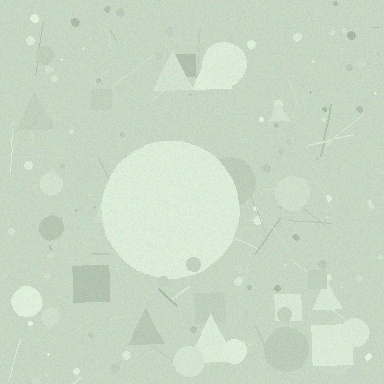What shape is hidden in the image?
A circle is hidden in the image.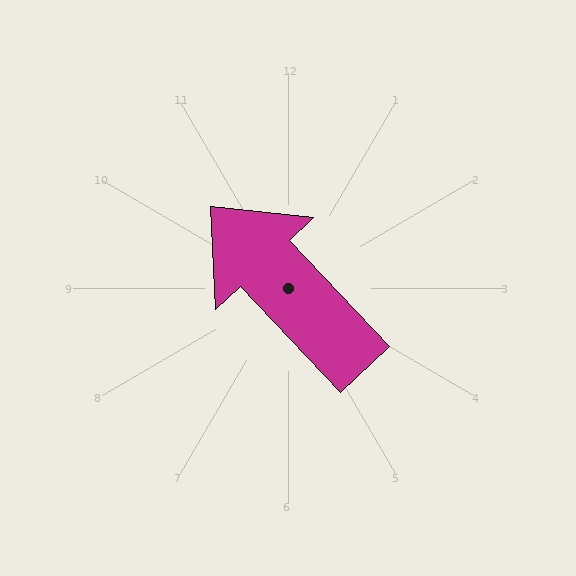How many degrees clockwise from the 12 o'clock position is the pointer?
Approximately 317 degrees.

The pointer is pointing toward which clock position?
Roughly 11 o'clock.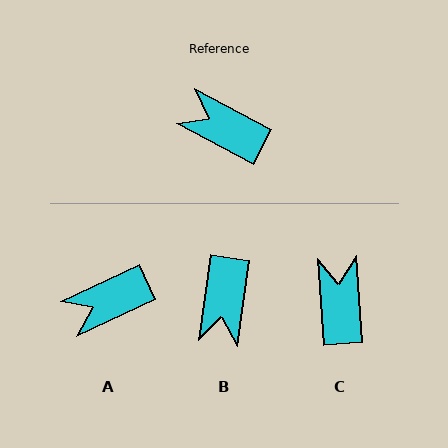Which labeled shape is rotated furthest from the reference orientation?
B, about 109 degrees away.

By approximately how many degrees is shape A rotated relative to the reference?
Approximately 53 degrees counter-clockwise.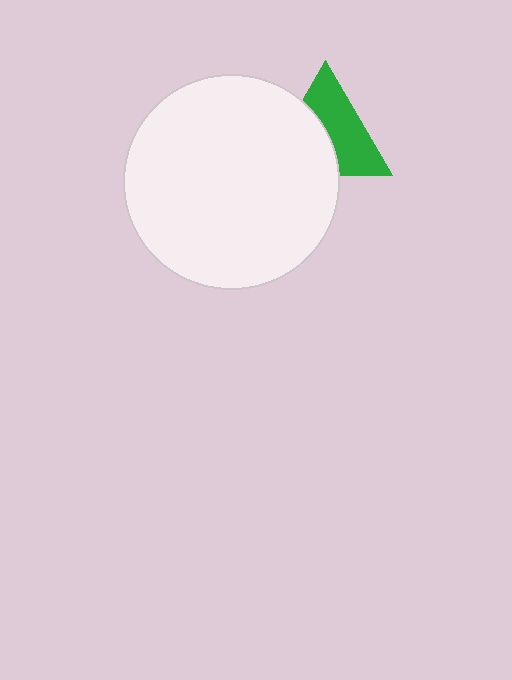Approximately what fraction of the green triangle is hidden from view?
Roughly 46% of the green triangle is hidden behind the white circle.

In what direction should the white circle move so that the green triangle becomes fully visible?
The white circle should move left. That is the shortest direction to clear the overlap and leave the green triangle fully visible.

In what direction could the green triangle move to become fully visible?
The green triangle could move right. That would shift it out from behind the white circle entirely.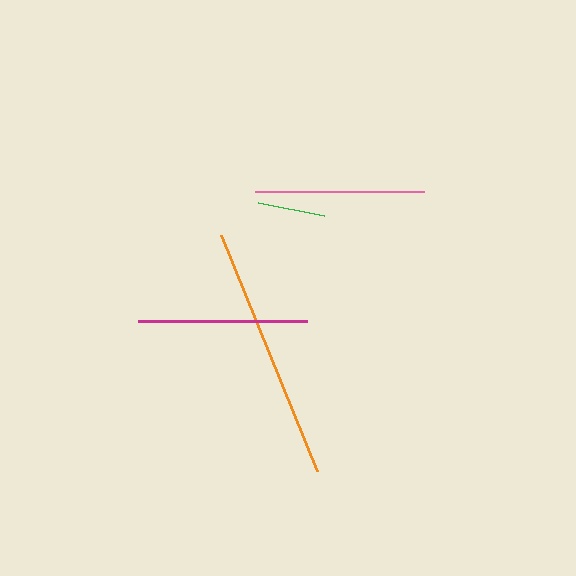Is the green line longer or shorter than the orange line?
The orange line is longer than the green line.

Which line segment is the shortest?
The green line is the shortest at approximately 67 pixels.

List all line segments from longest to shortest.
From longest to shortest: orange, pink, magenta, green.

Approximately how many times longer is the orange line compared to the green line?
The orange line is approximately 3.8 times the length of the green line.